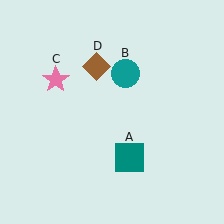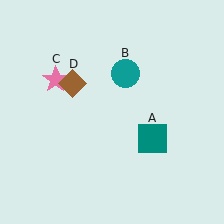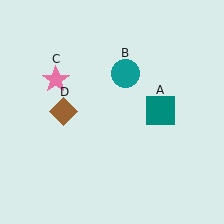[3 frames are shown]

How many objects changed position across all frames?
2 objects changed position: teal square (object A), brown diamond (object D).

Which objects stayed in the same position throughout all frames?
Teal circle (object B) and pink star (object C) remained stationary.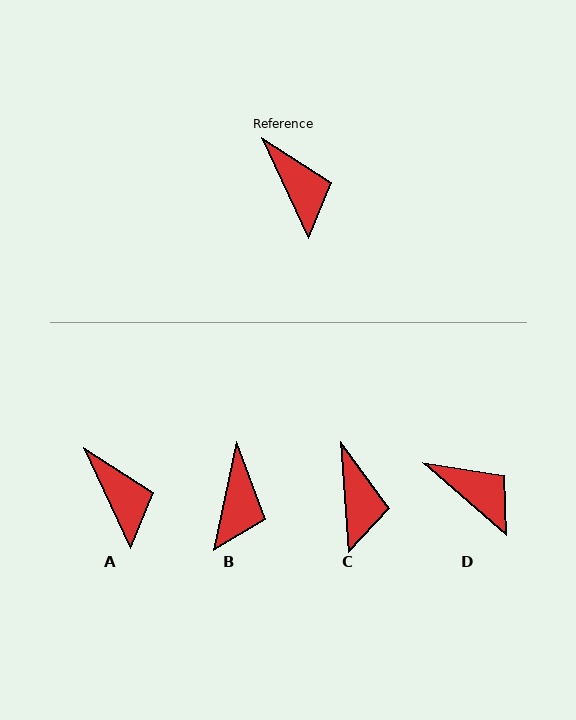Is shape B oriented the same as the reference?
No, it is off by about 37 degrees.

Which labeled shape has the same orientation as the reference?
A.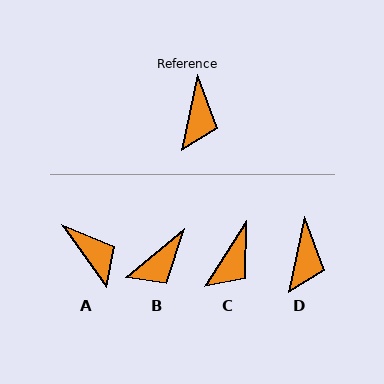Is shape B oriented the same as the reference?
No, it is off by about 38 degrees.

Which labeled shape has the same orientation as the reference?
D.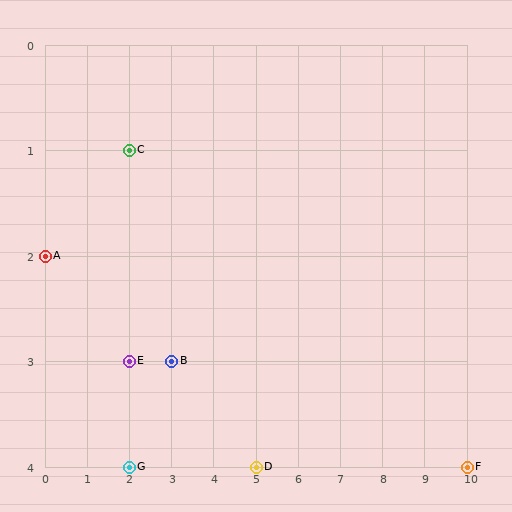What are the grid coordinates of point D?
Point D is at grid coordinates (5, 4).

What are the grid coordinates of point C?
Point C is at grid coordinates (2, 1).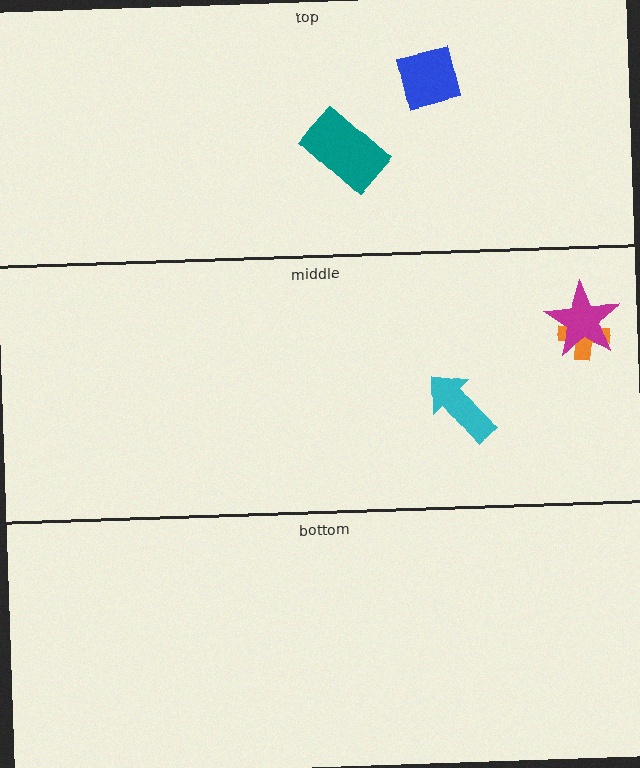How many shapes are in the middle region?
3.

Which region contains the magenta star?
The middle region.